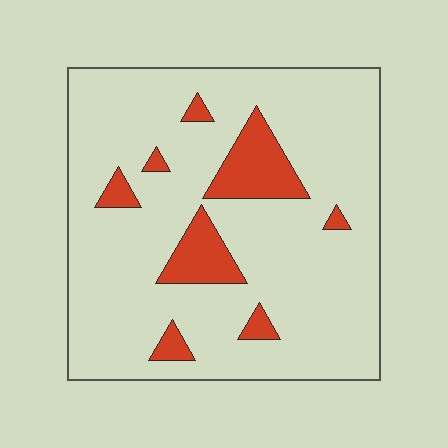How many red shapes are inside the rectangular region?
8.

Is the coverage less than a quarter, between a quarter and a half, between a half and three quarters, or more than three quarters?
Less than a quarter.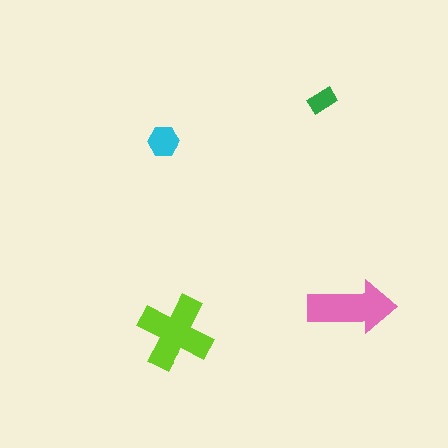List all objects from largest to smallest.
The lime cross, the pink arrow, the cyan hexagon, the green rectangle.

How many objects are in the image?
There are 4 objects in the image.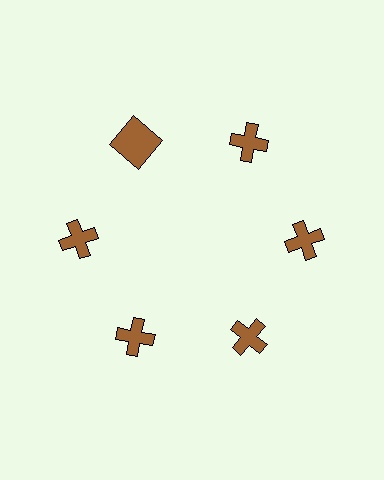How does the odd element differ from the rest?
It has a different shape: square instead of cross.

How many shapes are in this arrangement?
There are 6 shapes arranged in a ring pattern.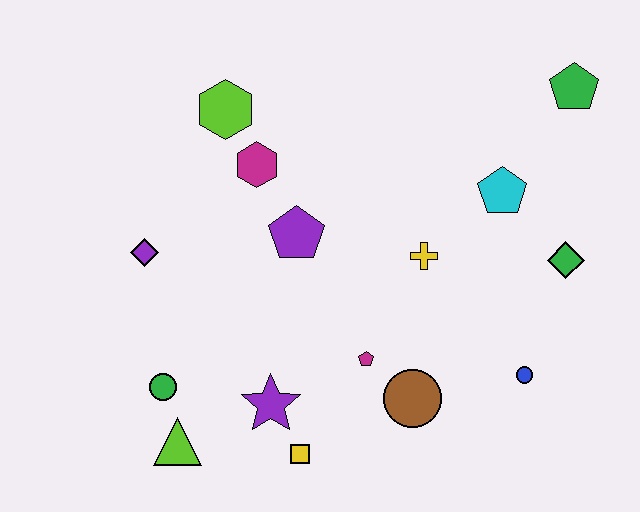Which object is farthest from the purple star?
The green pentagon is farthest from the purple star.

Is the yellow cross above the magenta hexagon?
No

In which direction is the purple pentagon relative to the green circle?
The purple pentagon is above the green circle.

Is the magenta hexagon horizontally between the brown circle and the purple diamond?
Yes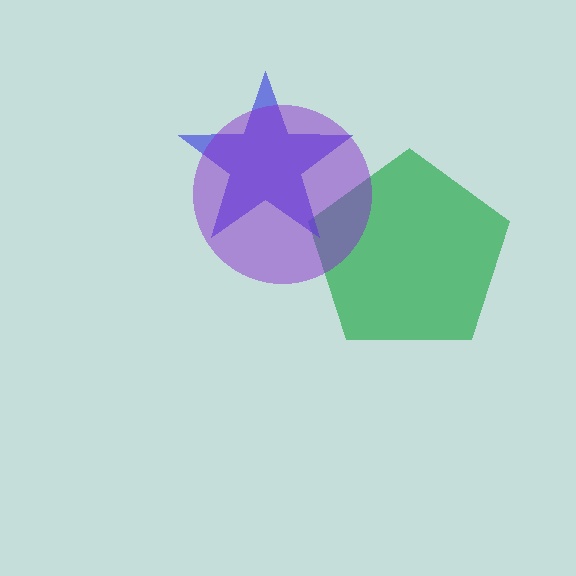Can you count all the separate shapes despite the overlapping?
Yes, there are 3 separate shapes.